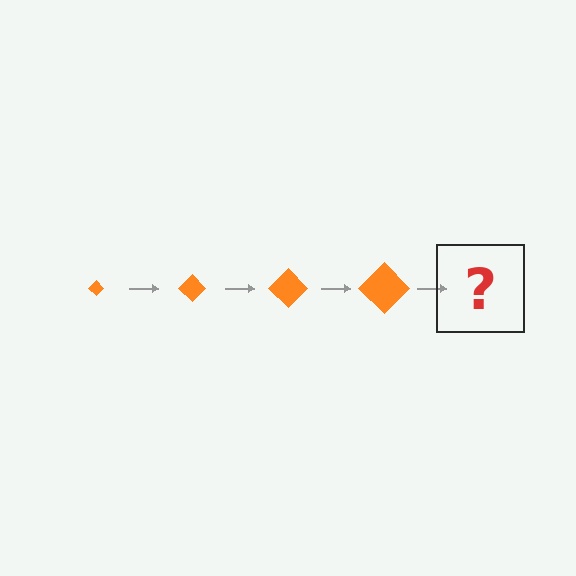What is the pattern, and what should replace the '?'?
The pattern is that the diamond gets progressively larger each step. The '?' should be an orange diamond, larger than the previous one.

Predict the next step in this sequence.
The next step is an orange diamond, larger than the previous one.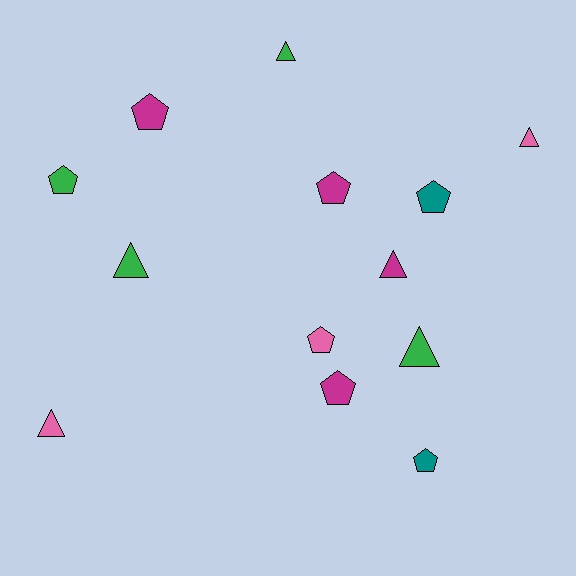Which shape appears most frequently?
Pentagon, with 7 objects.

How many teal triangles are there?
There are no teal triangles.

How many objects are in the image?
There are 13 objects.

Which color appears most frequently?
Magenta, with 4 objects.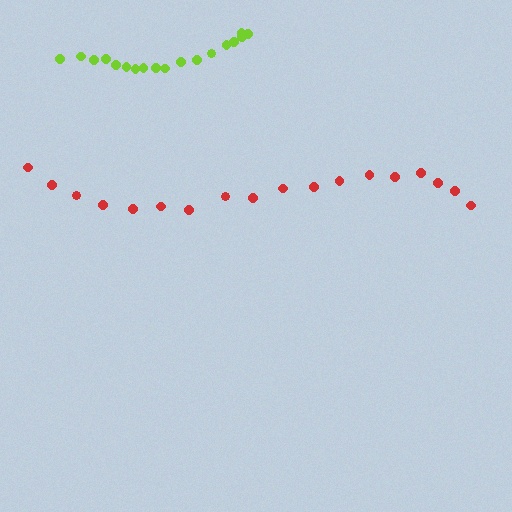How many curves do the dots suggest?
There are 2 distinct paths.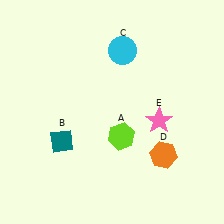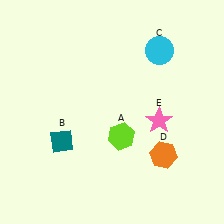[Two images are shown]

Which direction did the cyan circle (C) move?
The cyan circle (C) moved right.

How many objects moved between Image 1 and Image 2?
1 object moved between the two images.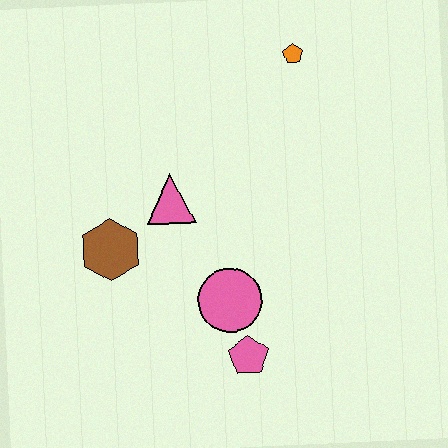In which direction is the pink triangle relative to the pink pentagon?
The pink triangle is above the pink pentagon.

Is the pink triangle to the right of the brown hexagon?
Yes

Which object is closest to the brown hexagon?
The pink triangle is closest to the brown hexagon.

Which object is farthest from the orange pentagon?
The pink pentagon is farthest from the orange pentagon.